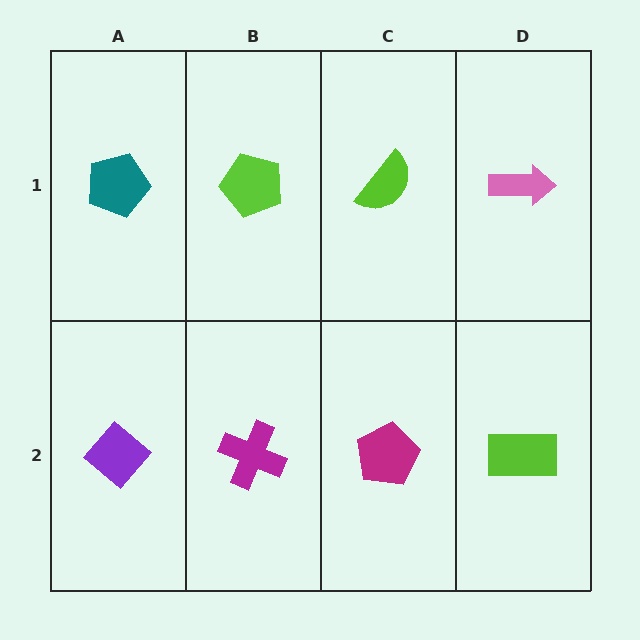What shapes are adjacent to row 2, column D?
A pink arrow (row 1, column D), a magenta pentagon (row 2, column C).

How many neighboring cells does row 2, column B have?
3.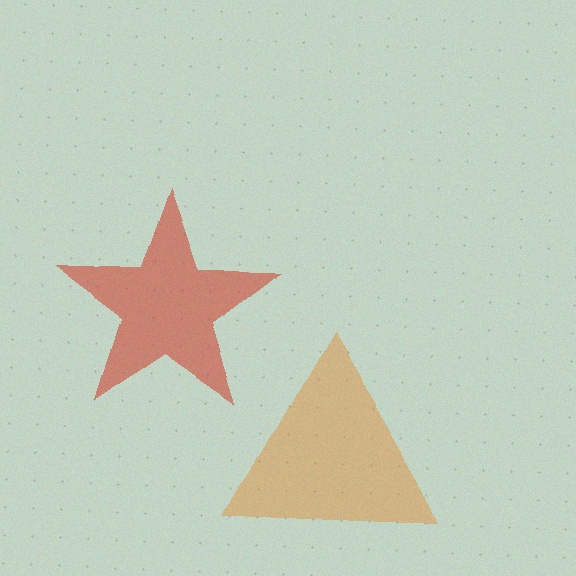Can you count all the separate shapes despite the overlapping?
Yes, there are 2 separate shapes.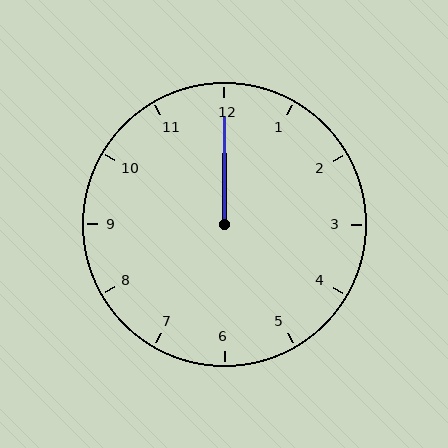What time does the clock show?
12:00.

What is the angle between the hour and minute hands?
Approximately 0 degrees.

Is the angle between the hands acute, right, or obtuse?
It is acute.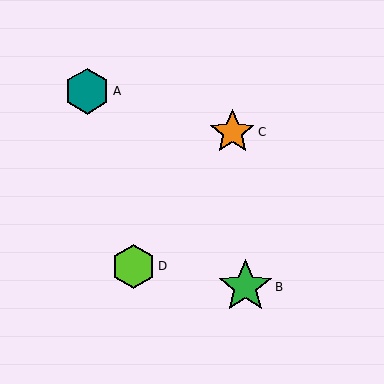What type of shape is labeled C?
Shape C is an orange star.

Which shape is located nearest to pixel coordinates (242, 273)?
The green star (labeled B) at (245, 287) is nearest to that location.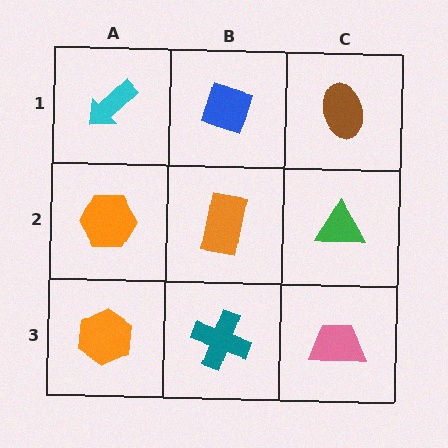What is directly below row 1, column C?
A green triangle.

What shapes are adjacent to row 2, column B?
A blue diamond (row 1, column B), a teal cross (row 3, column B), an orange hexagon (row 2, column A), a green triangle (row 2, column C).